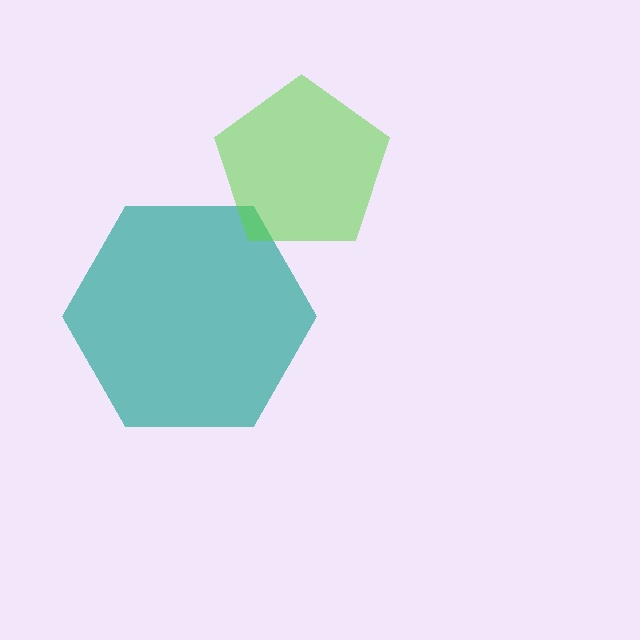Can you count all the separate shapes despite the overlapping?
Yes, there are 2 separate shapes.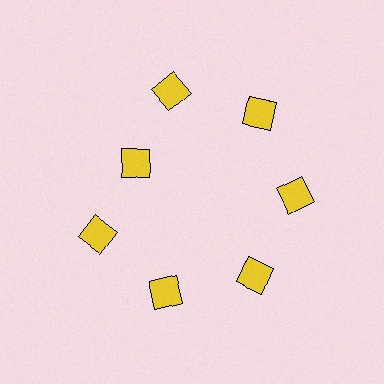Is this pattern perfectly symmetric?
No. The 7 yellow diamonds are arranged in a ring, but one element near the 10 o'clock position is pulled inward toward the center, breaking the 7-fold rotational symmetry.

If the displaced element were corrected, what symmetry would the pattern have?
It would have 7-fold rotational symmetry — the pattern would map onto itself every 51 degrees.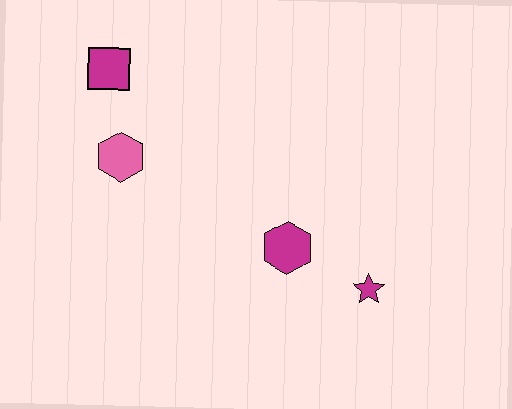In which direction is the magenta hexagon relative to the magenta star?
The magenta hexagon is to the left of the magenta star.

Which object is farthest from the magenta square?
The magenta star is farthest from the magenta square.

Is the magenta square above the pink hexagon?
Yes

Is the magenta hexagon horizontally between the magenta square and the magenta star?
Yes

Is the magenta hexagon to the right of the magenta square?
Yes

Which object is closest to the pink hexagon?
The magenta square is closest to the pink hexagon.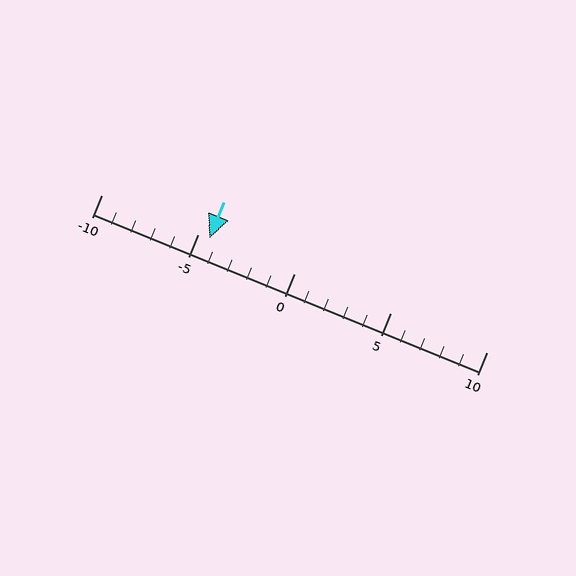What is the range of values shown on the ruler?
The ruler shows values from -10 to 10.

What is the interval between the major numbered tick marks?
The major tick marks are spaced 5 units apart.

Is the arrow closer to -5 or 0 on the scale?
The arrow is closer to -5.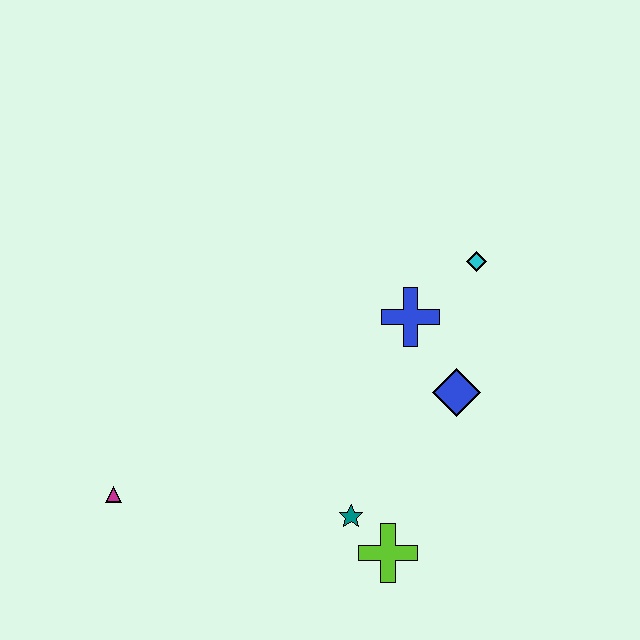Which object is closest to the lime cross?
The teal star is closest to the lime cross.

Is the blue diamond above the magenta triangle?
Yes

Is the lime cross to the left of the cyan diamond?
Yes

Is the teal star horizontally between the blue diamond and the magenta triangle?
Yes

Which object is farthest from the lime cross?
The cyan diamond is farthest from the lime cross.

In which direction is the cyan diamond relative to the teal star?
The cyan diamond is above the teal star.